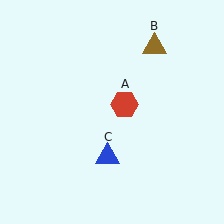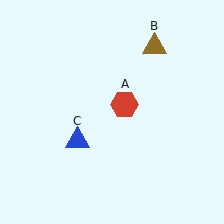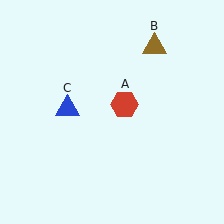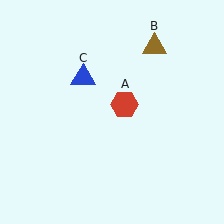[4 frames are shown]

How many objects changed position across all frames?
1 object changed position: blue triangle (object C).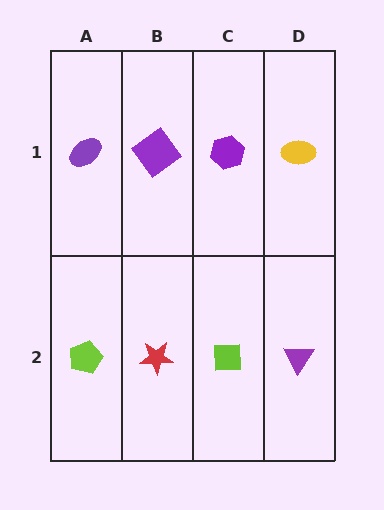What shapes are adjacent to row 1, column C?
A lime square (row 2, column C), a purple diamond (row 1, column B), a yellow ellipse (row 1, column D).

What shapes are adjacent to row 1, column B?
A red star (row 2, column B), a purple ellipse (row 1, column A), a purple hexagon (row 1, column C).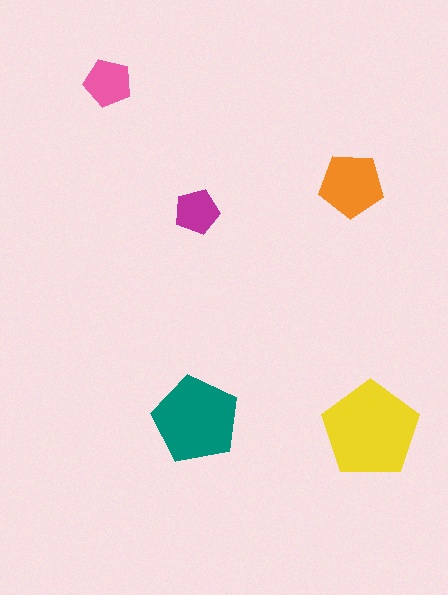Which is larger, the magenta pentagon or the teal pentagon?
The teal one.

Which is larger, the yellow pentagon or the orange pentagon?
The yellow one.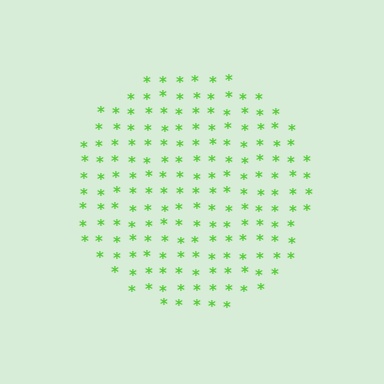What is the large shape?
The large shape is a circle.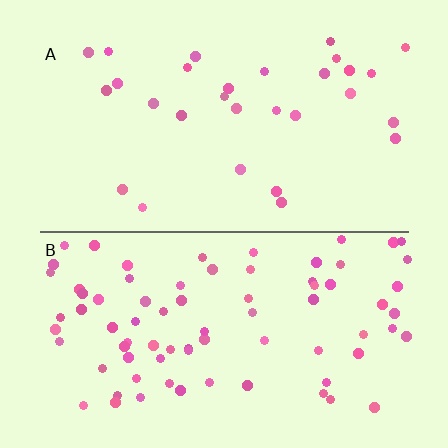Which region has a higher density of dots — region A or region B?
B (the bottom).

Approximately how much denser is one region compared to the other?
Approximately 2.6× — region B over region A.